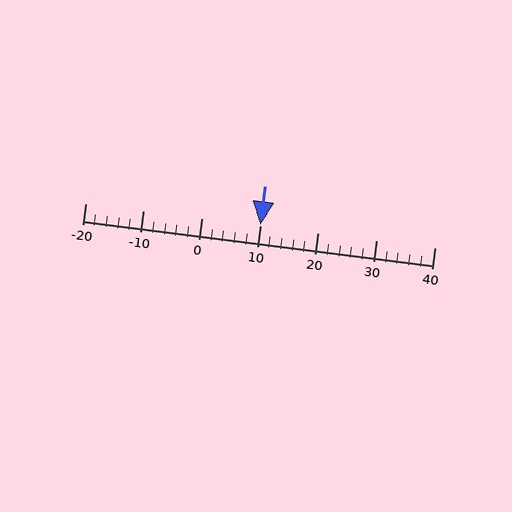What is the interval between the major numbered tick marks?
The major tick marks are spaced 10 units apart.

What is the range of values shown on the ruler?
The ruler shows values from -20 to 40.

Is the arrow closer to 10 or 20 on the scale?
The arrow is closer to 10.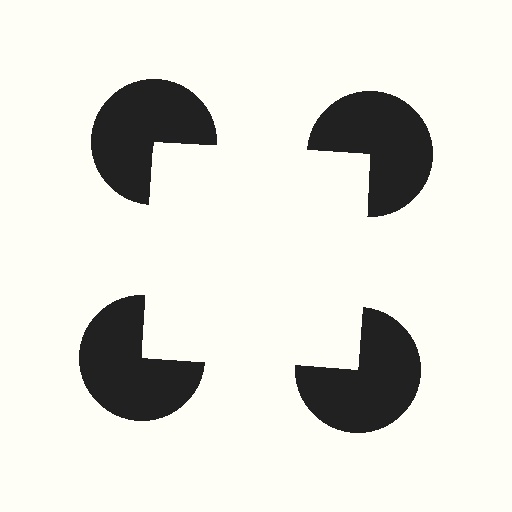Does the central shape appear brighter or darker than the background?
It typically appears slightly brighter than the background, even though no actual brightness change is drawn.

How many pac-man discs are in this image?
There are 4 — one at each vertex of the illusory square.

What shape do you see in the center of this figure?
An illusory square — its edges are inferred from the aligned wedge cuts in the pac-man discs, not physically drawn.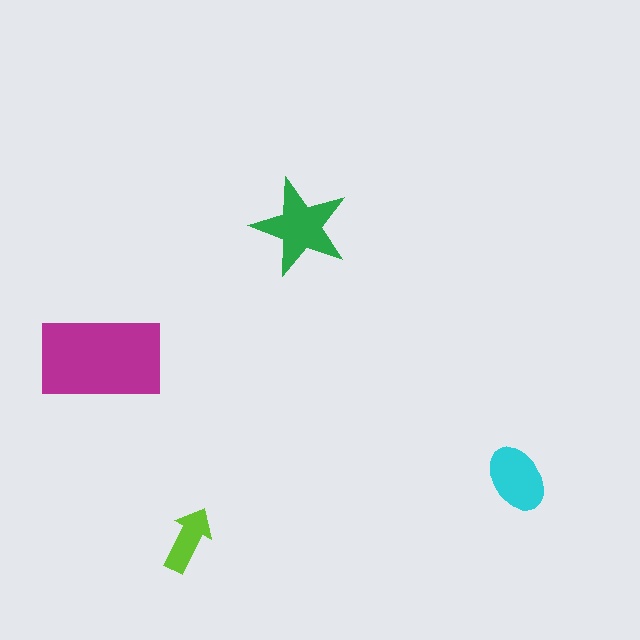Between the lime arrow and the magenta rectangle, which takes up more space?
The magenta rectangle.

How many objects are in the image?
There are 4 objects in the image.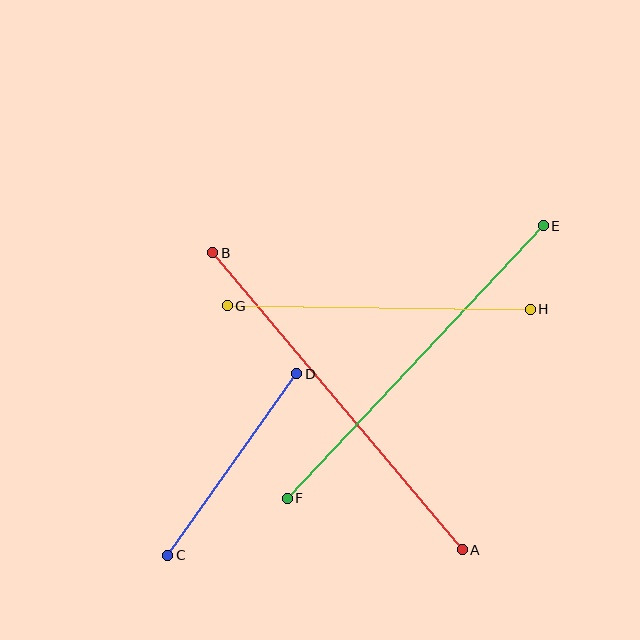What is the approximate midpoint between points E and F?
The midpoint is at approximately (415, 362) pixels.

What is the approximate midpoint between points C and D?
The midpoint is at approximately (232, 465) pixels.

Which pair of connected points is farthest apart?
Points A and B are farthest apart.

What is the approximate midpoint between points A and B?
The midpoint is at approximately (337, 401) pixels.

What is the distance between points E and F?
The distance is approximately 374 pixels.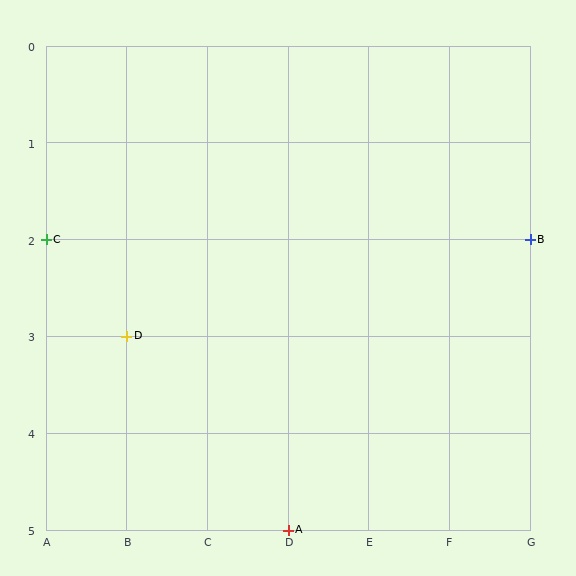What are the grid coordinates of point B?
Point B is at grid coordinates (G, 2).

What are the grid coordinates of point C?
Point C is at grid coordinates (A, 2).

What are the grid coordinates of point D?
Point D is at grid coordinates (B, 3).